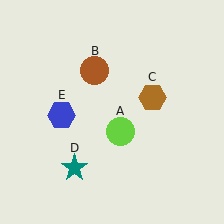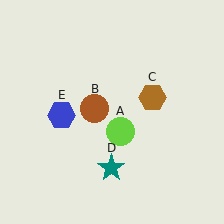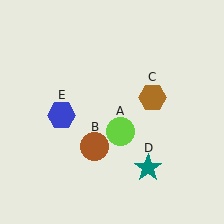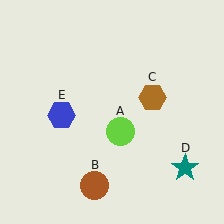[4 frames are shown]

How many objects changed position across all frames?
2 objects changed position: brown circle (object B), teal star (object D).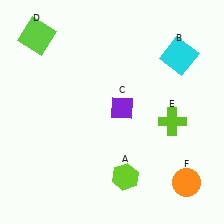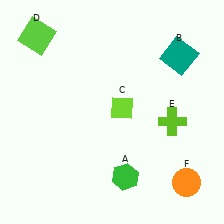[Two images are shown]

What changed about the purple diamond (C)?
In Image 1, C is purple. In Image 2, it changed to lime.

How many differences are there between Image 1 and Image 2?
There are 3 differences between the two images.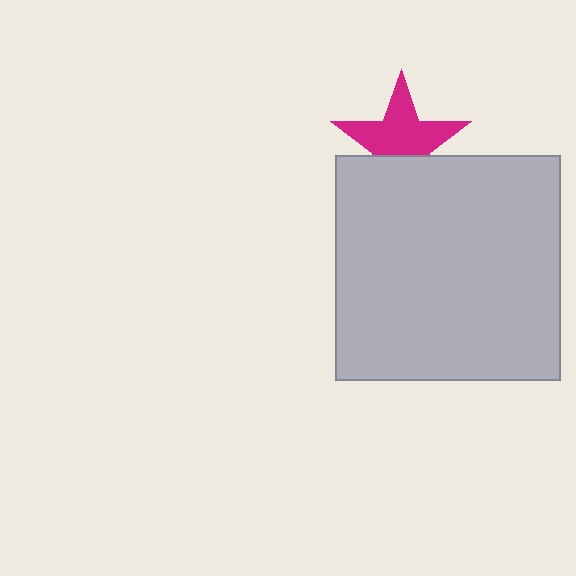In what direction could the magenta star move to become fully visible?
The magenta star could move up. That would shift it out from behind the light gray square entirely.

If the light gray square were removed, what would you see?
You would see the complete magenta star.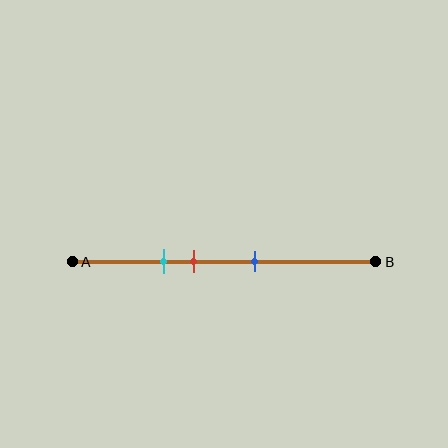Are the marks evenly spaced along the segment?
Yes, the marks are approximately evenly spaced.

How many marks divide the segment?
There are 3 marks dividing the segment.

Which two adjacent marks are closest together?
The cyan and red marks are the closest adjacent pair.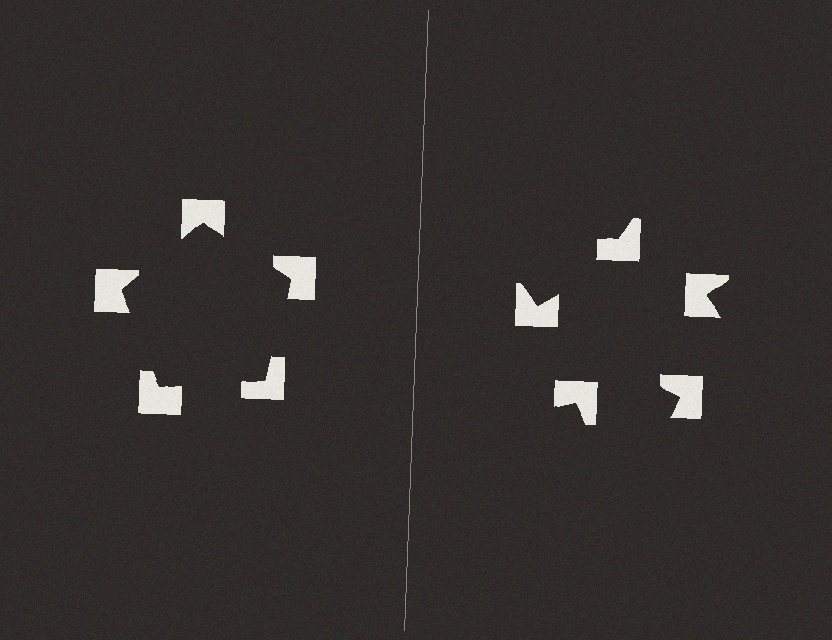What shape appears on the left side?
An illusory pentagon.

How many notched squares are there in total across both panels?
10 — 5 on each side.